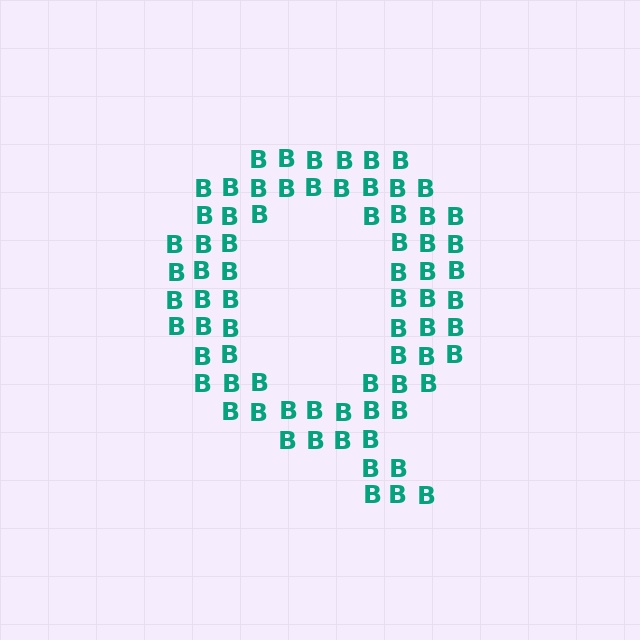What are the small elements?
The small elements are letter B's.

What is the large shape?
The large shape is the letter Q.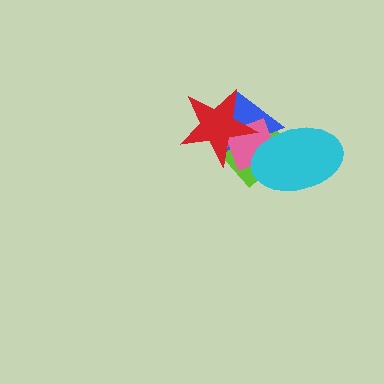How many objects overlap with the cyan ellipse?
3 objects overlap with the cyan ellipse.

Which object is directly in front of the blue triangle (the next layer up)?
The pink diamond is directly in front of the blue triangle.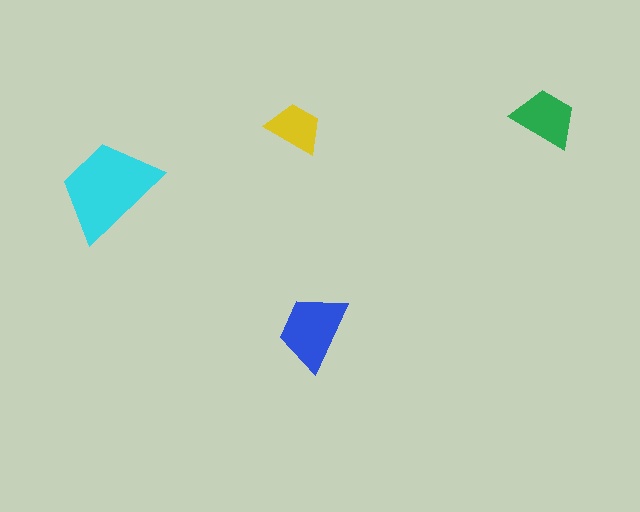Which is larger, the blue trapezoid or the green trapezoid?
The blue one.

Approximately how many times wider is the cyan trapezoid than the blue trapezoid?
About 1.5 times wider.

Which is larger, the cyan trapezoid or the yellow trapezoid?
The cyan one.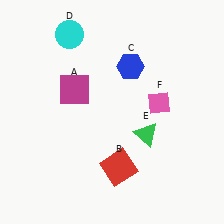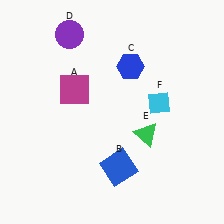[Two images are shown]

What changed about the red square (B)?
In Image 1, B is red. In Image 2, it changed to blue.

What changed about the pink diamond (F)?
In Image 1, F is pink. In Image 2, it changed to cyan.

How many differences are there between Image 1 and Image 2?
There are 3 differences between the two images.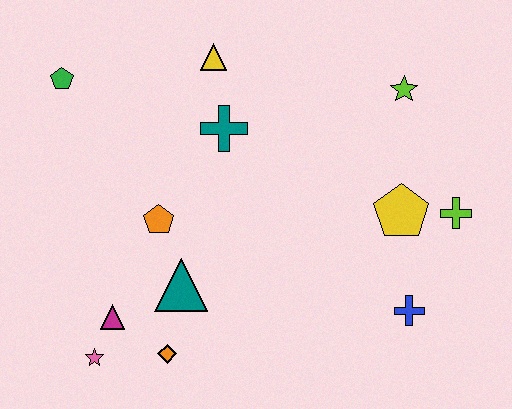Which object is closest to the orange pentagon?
The teal triangle is closest to the orange pentagon.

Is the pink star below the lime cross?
Yes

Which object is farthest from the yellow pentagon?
The green pentagon is farthest from the yellow pentagon.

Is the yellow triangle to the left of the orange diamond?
No